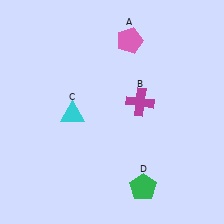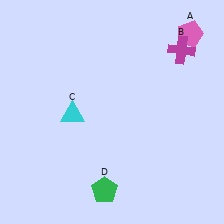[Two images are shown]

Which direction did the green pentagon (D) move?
The green pentagon (D) moved left.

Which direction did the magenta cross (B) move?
The magenta cross (B) moved up.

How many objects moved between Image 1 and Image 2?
3 objects moved between the two images.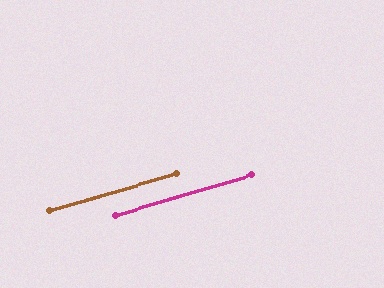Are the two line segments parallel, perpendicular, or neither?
Parallel — their directions differ by only 0.1°.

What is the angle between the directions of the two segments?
Approximately 0 degrees.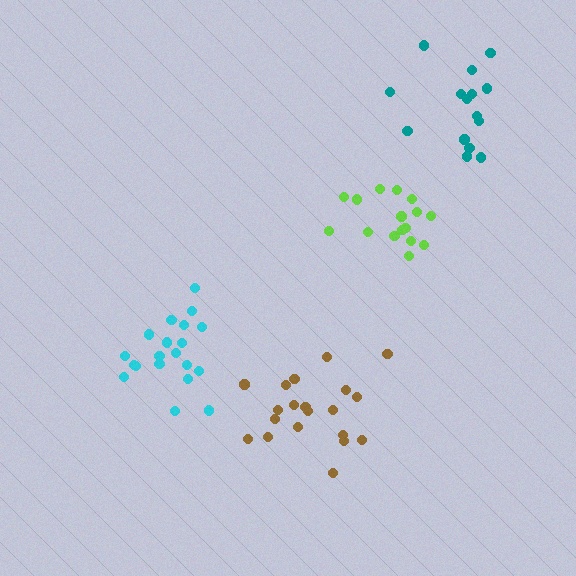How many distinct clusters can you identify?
There are 4 distinct clusters.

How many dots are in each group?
Group 1: 16 dots, Group 2: 20 dots, Group 3: 20 dots, Group 4: 15 dots (71 total).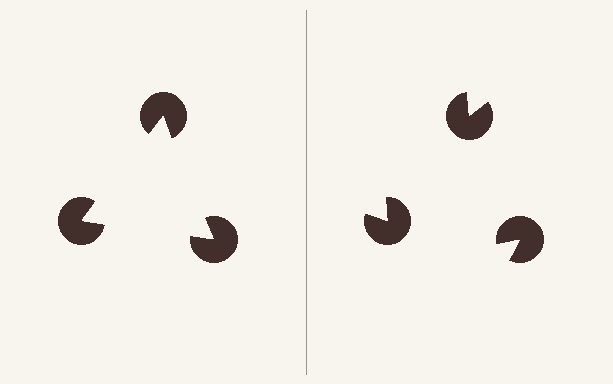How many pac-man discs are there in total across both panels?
6 — 3 on each side.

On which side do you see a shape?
An illusory triangle appears on the left side. On the right side the wedge cuts are rotated, so no coherent shape forms.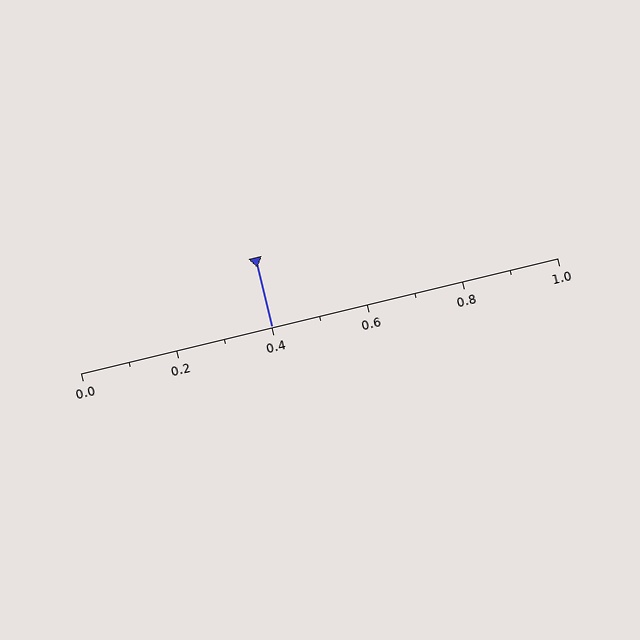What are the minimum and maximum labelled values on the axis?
The axis runs from 0.0 to 1.0.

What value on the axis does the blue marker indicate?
The marker indicates approximately 0.4.